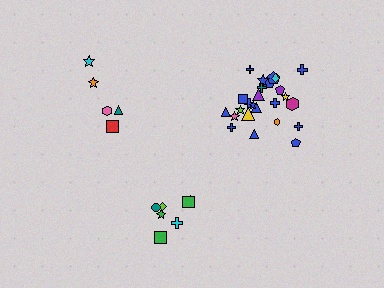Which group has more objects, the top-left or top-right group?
The top-right group.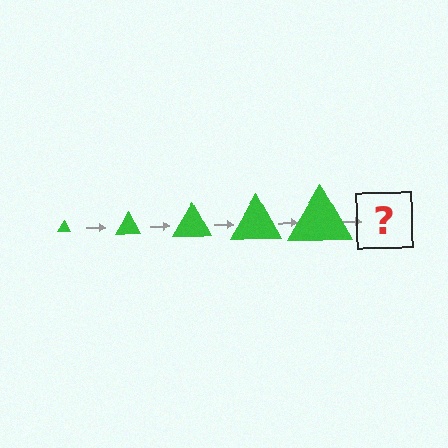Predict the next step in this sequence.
The next step is a green triangle, larger than the previous one.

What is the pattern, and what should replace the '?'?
The pattern is that the triangle gets progressively larger each step. The '?' should be a green triangle, larger than the previous one.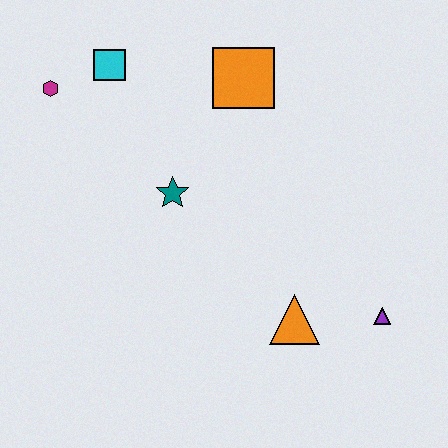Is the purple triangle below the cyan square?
Yes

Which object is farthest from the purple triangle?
The magenta hexagon is farthest from the purple triangle.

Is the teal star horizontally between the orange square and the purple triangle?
No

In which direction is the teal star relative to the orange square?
The teal star is below the orange square.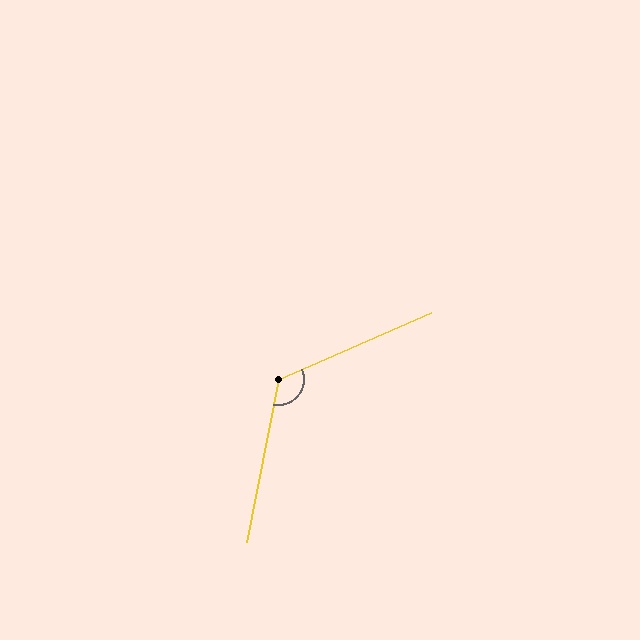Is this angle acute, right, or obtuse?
It is obtuse.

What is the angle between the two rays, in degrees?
Approximately 125 degrees.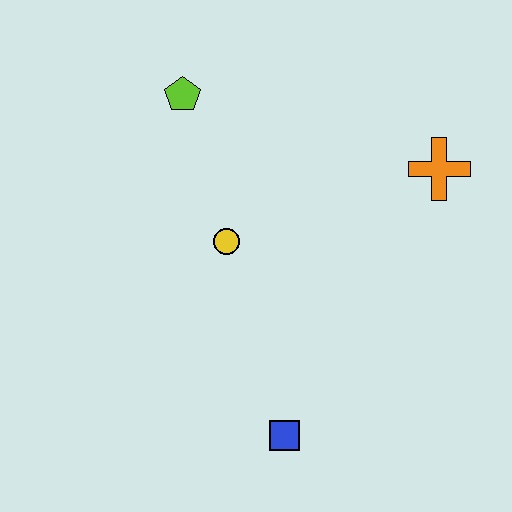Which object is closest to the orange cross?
The yellow circle is closest to the orange cross.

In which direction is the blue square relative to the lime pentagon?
The blue square is below the lime pentagon.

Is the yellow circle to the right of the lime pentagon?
Yes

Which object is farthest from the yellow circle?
The orange cross is farthest from the yellow circle.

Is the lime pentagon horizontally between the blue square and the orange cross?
No